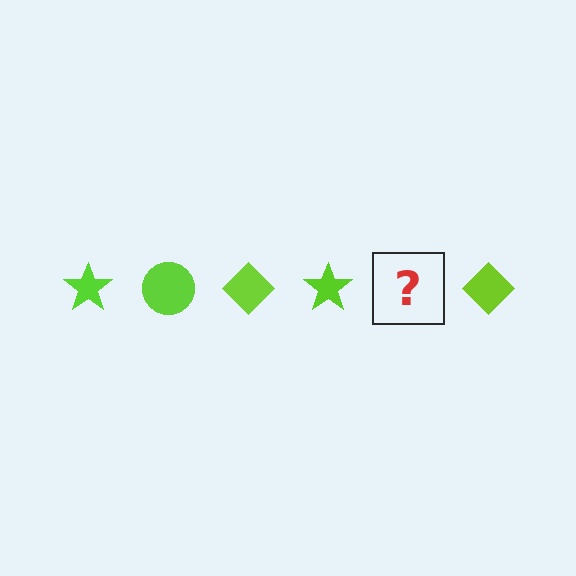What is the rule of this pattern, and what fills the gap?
The rule is that the pattern cycles through star, circle, diamond shapes in lime. The gap should be filled with a lime circle.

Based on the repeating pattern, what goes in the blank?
The blank should be a lime circle.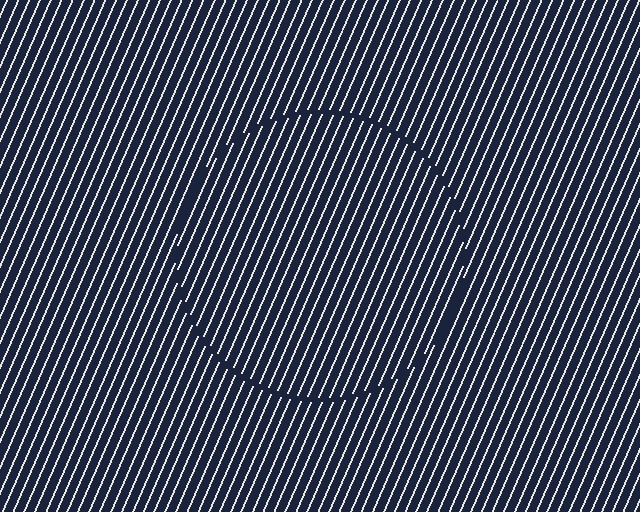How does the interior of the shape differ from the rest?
The interior of the shape contains the same grating, shifted by half a period — the contour is defined by the phase discontinuity where line-ends from the inner and outer gratings abut.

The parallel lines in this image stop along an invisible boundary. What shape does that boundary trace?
An illusory circle. The interior of the shape contains the same grating, shifted by half a period — the contour is defined by the phase discontinuity where line-ends from the inner and outer gratings abut.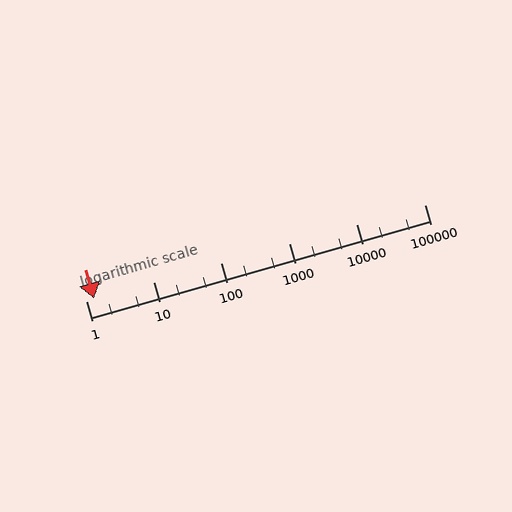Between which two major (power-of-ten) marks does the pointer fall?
The pointer is between 1 and 10.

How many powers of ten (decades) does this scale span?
The scale spans 5 decades, from 1 to 100000.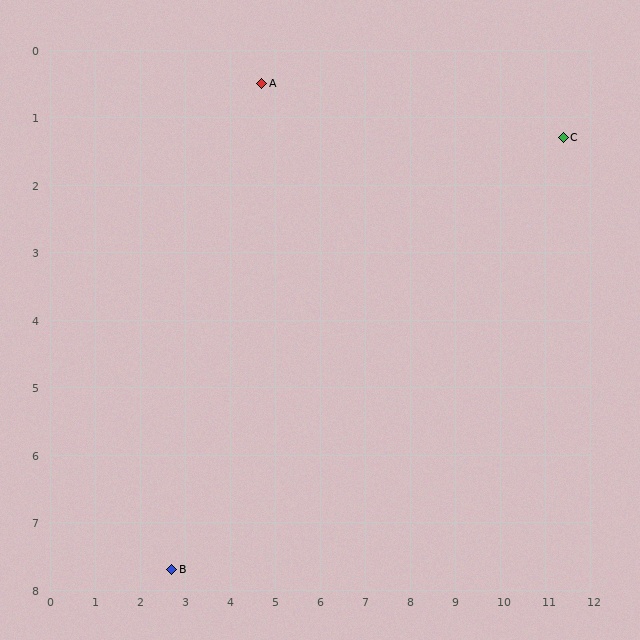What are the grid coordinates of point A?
Point A is at approximately (4.7, 0.5).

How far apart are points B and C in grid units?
Points B and C are about 10.8 grid units apart.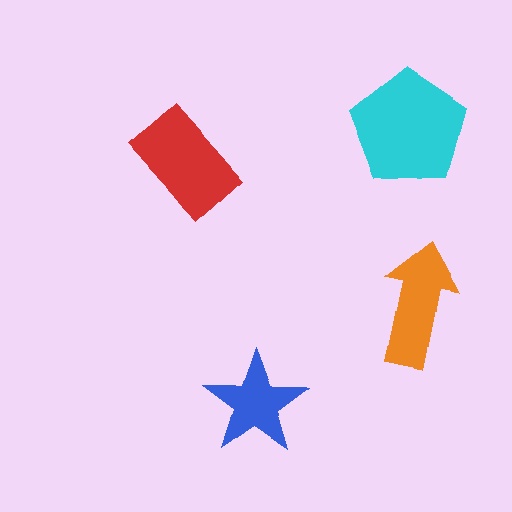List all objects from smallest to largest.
The blue star, the orange arrow, the red rectangle, the cyan pentagon.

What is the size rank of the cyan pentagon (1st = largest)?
1st.